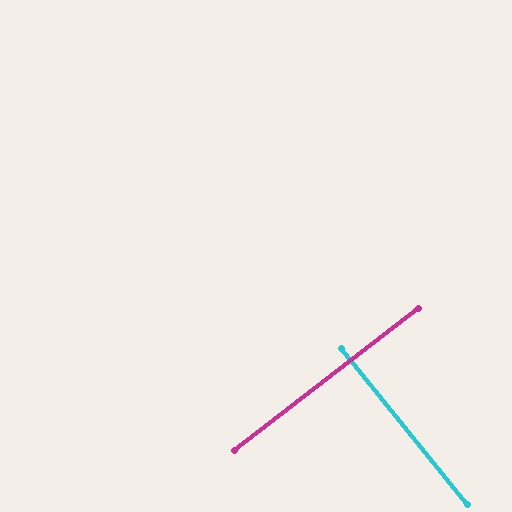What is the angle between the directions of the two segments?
Approximately 89 degrees.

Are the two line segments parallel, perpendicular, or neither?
Perpendicular — they meet at approximately 89°.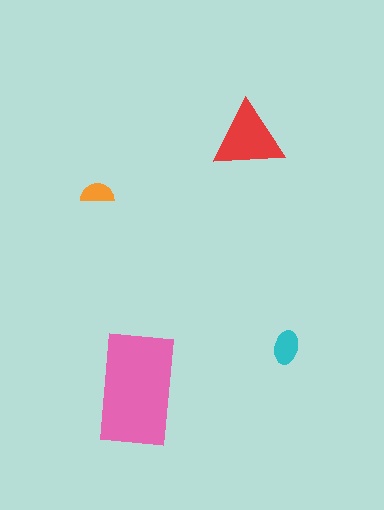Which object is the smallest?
The orange semicircle.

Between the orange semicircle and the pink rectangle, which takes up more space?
The pink rectangle.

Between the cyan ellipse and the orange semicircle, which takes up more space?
The cyan ellipse.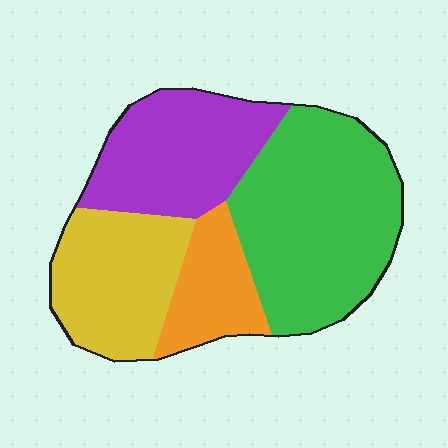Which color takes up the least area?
Orange, at roughly 15%.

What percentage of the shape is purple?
Purple covers around 25% of the shape.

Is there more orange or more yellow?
Yellow.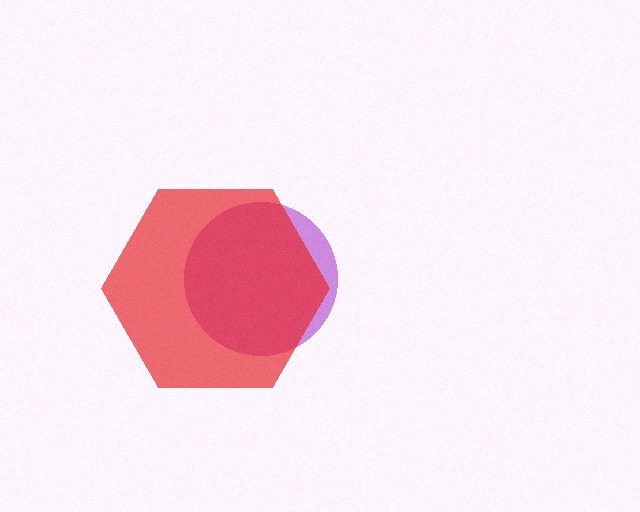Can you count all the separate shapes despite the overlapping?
Yes, there are 2 separate shapes.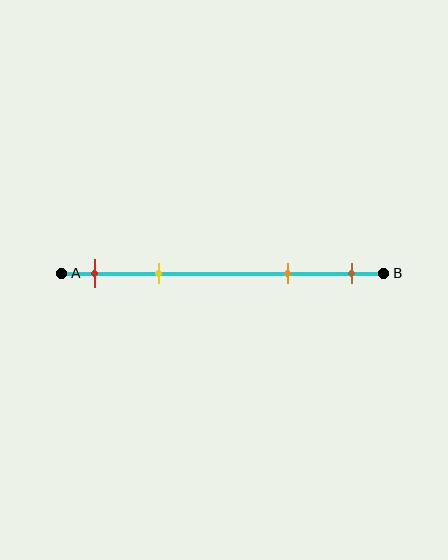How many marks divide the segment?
There are 4 marks dividing the segment.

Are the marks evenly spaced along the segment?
No, the marks are not evenly spaced.